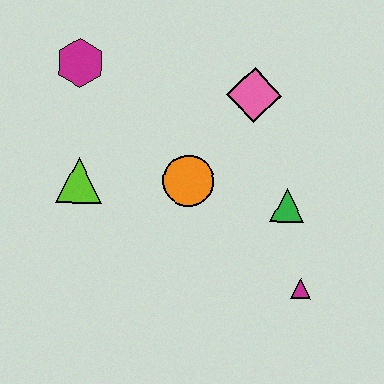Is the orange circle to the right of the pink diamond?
No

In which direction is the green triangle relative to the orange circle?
The green triangle is to the right of the orange circle.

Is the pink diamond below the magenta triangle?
No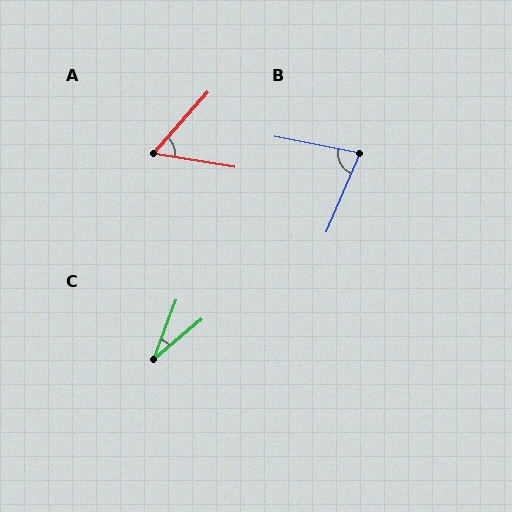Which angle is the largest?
B, at approximately 78 degrees.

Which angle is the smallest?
C, at approximately 29 degrees.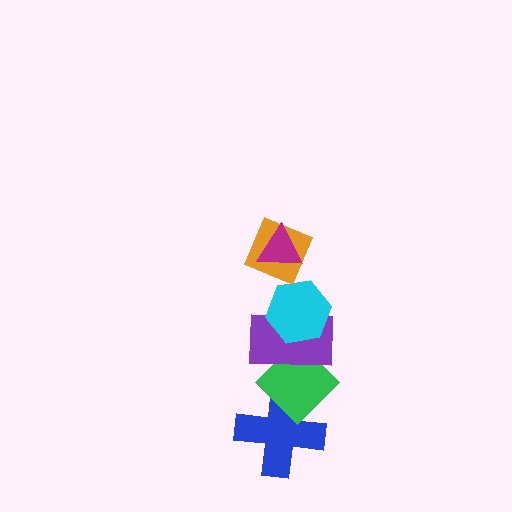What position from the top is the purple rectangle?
The purple rectangle is 4th from the top.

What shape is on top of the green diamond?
The purple rectangle is on top of the green diamond.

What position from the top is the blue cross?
The blue cross is 6th from the top.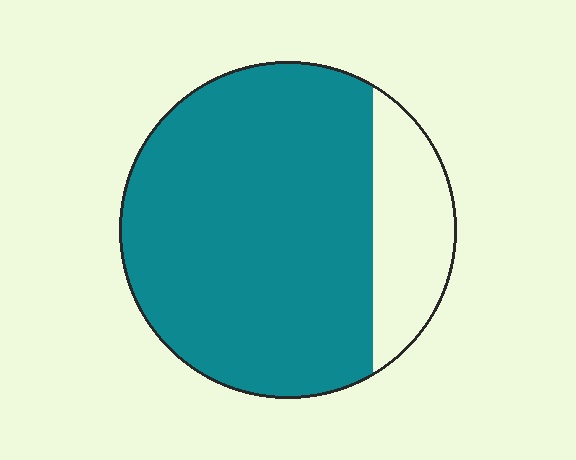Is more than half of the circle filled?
Yes.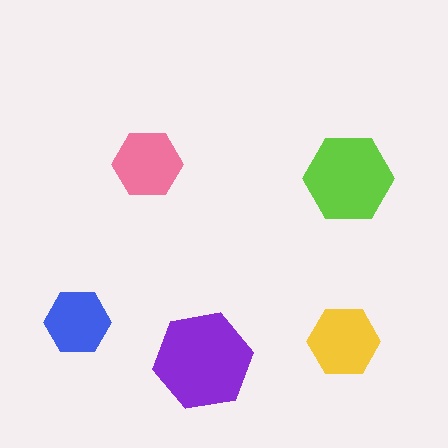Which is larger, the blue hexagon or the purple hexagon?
The purple one.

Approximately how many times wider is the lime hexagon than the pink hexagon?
About 1.5 times wider.